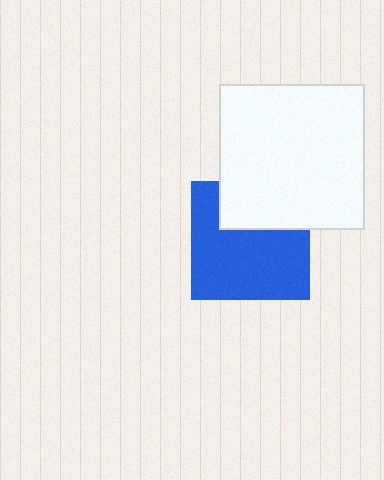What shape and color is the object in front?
The object in front is a white square.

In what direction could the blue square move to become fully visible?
The blue square could move down. That would shift it out from behind the white square entirely.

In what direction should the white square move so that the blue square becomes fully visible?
The white square should move up. That is the shortest direction to clear the overlap and leave the blue square fully visible.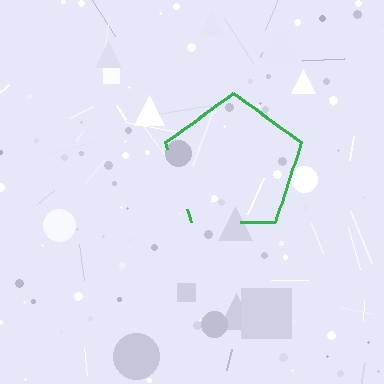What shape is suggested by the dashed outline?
The dashed outline suggests a pentagon.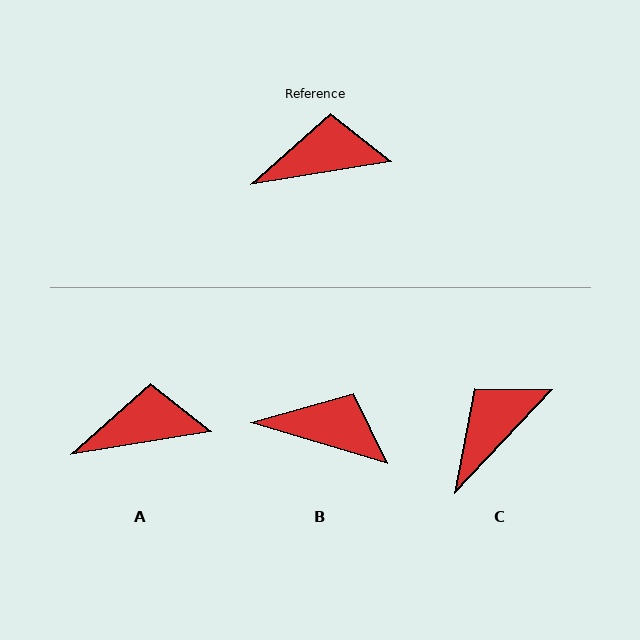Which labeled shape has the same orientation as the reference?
A.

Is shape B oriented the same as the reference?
No, it is off by about 26 degrees.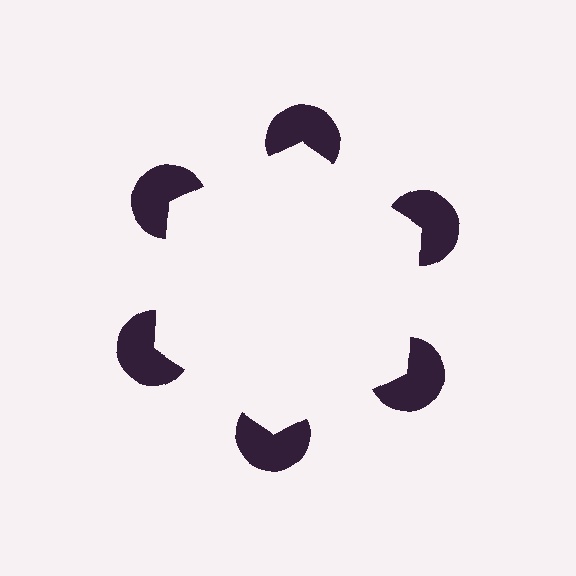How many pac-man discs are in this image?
There are 6 — one at each vertex of the illusory hexagon.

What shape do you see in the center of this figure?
An illusory hexagon — its edges are inferred from the aligned wedge cuts in the pac-man discs, not physically drawn.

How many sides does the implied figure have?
6 sides.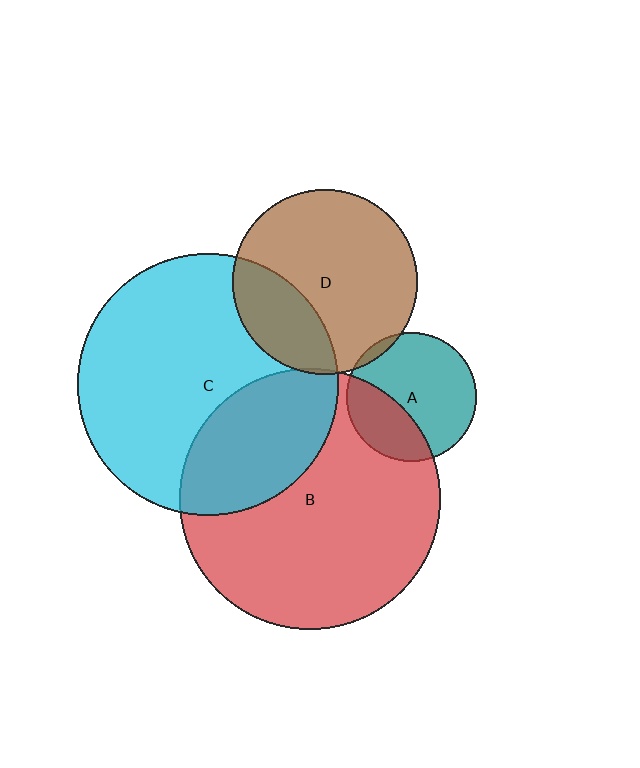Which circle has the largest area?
Circle C (cyan).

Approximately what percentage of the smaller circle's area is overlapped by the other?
Approximately 5%.